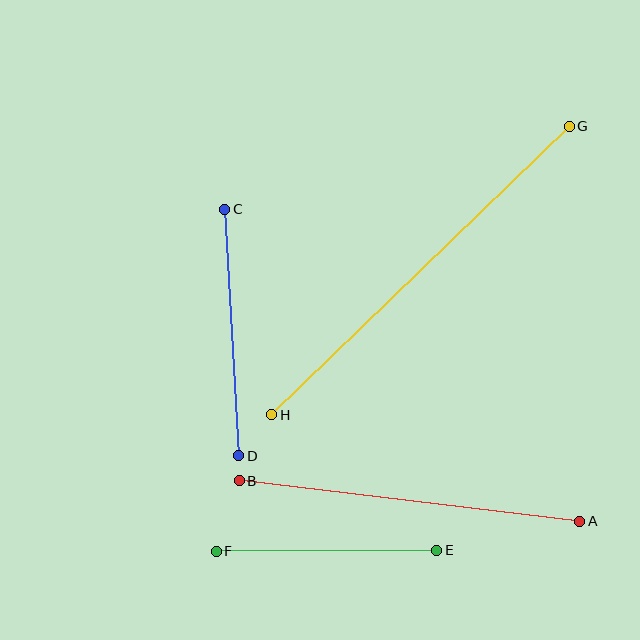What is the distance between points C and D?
The distance is approximately 247 pixels.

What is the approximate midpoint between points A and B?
The midpoint is at approximately (409, 501) pixels.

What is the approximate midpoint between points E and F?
The midpoint is at approximately (326, 551) pixels.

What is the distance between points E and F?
The distance is approximately 220 pixels.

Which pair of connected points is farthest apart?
Points G and H are farthest apart.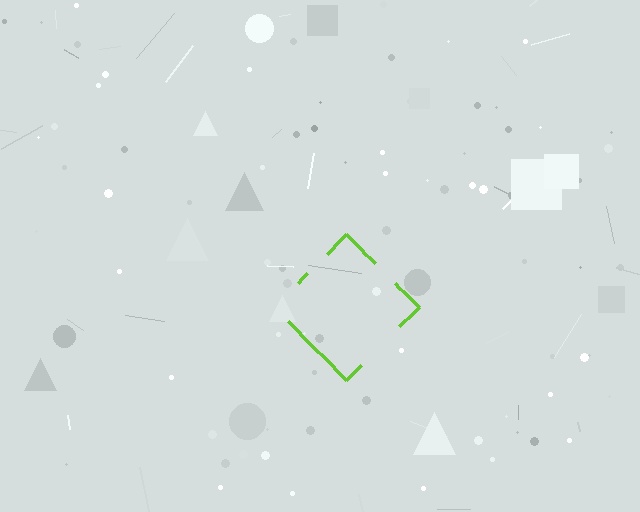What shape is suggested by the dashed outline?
The dashed outline suggests a diamond.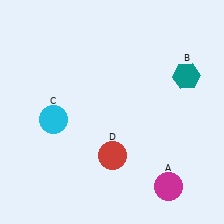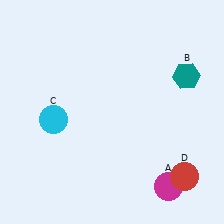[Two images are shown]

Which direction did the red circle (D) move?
The red circle (D) moved right.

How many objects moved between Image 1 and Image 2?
1 object moved between the two images.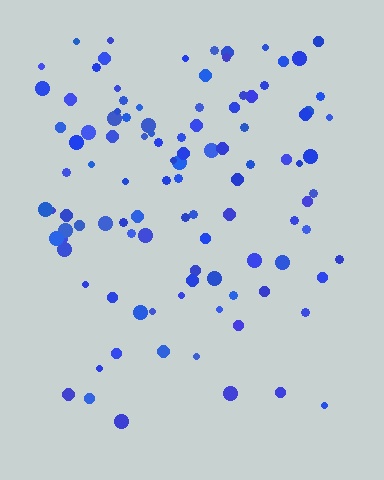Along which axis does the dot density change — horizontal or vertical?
Vertical.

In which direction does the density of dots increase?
From bottom to top, with the top side densest.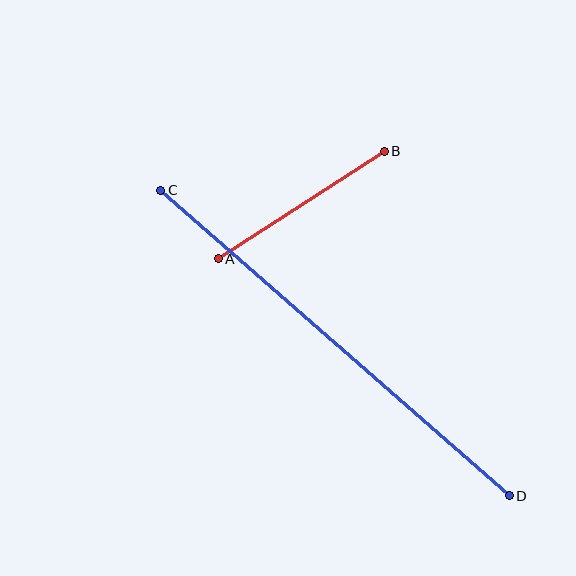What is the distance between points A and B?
The distance is approximately 198 pixels.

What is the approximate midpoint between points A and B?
The midpoint is at approximately (301, 205) pixels.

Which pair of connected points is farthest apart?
Points C and D are farthest apart.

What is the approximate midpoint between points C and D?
The midpoint is at approximately (335, 343) pixels.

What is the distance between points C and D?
The distance is approximately 463 pixels.